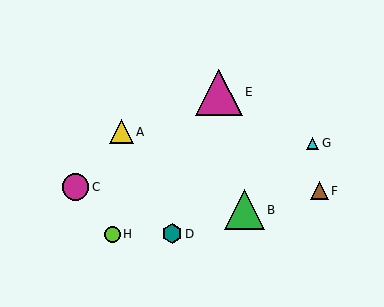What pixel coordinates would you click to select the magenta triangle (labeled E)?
Click at (219, 92) to select the magenta triangle E.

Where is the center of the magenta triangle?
The center of the magenta triangle is at (219, 92).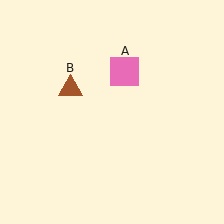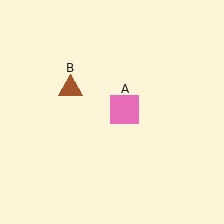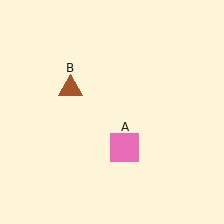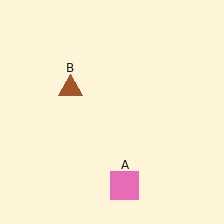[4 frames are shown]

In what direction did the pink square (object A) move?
The pink square (object A) moved down.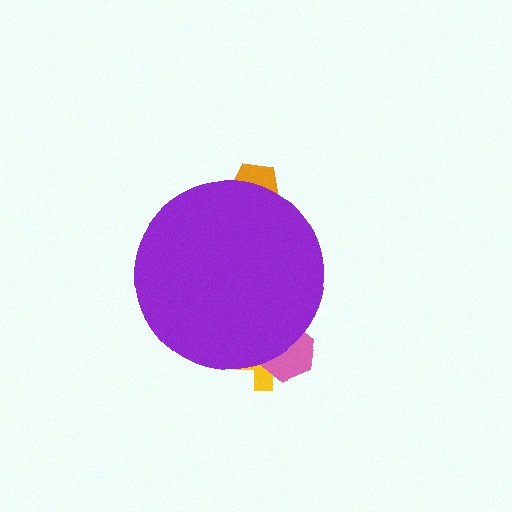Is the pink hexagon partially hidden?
Yes, the pink hexagon is partially hidden behind the purple circle.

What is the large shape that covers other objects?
A purple circle.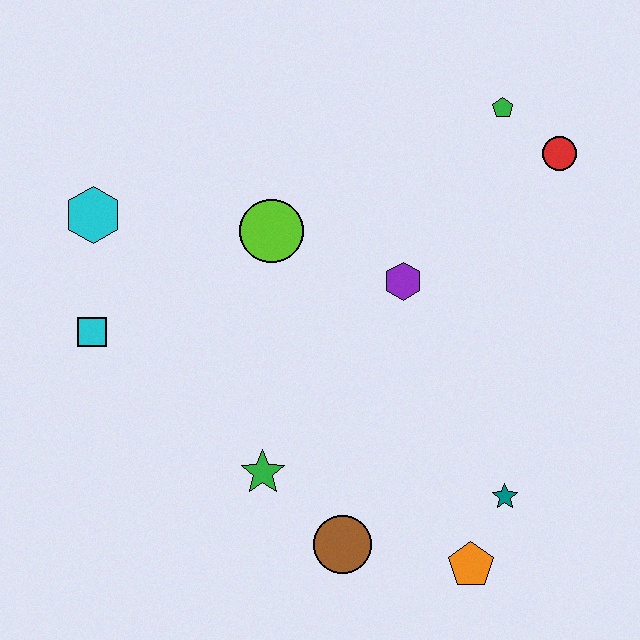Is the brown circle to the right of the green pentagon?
No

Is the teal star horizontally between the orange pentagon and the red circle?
Yes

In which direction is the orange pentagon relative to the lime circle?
The orange pentagon is below the lime circle.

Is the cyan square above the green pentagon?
No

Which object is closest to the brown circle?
The green star is closest to the brown circle.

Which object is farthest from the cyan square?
The red circle is farthest from the cyan square.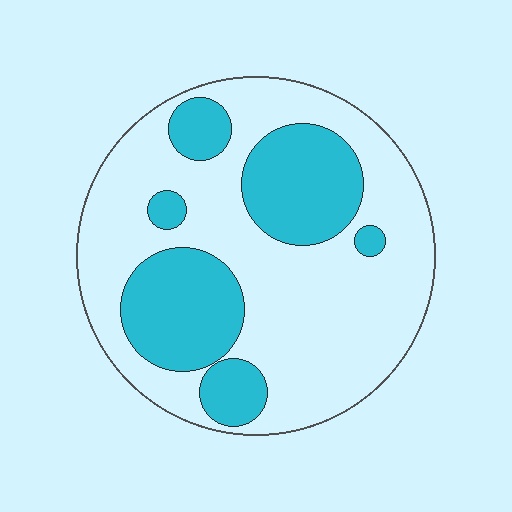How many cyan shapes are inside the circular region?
6.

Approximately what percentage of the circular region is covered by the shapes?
Approximately 35%.